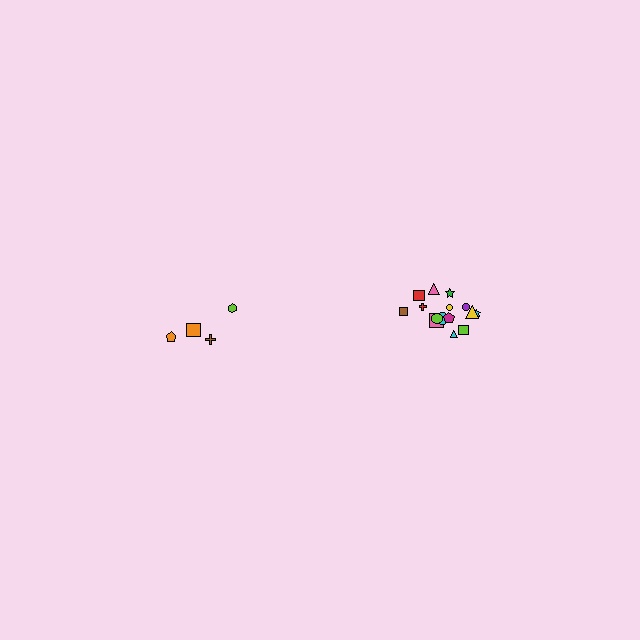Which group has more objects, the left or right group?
The right group.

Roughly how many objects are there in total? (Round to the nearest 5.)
Roughly 20 objects in total.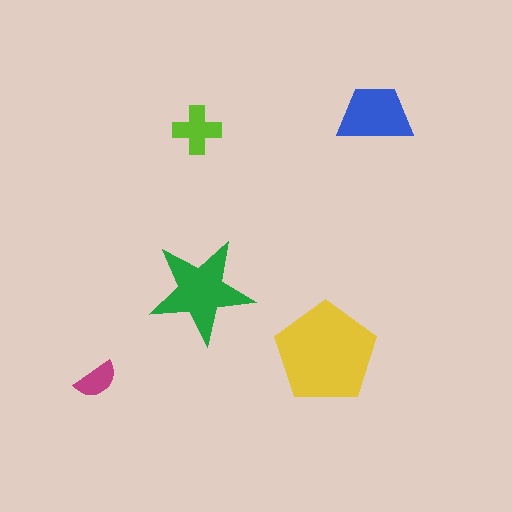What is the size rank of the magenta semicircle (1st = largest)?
5th.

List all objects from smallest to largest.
The magenta semicircle, the lime cross, the blue trapezoid, the green star, the yellow pentagon.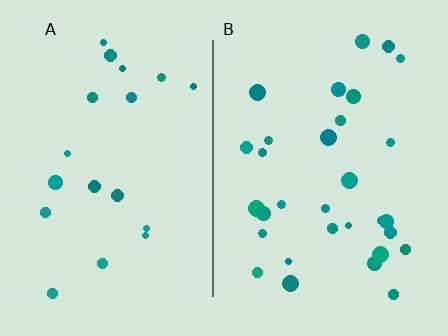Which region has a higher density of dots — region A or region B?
B (the right).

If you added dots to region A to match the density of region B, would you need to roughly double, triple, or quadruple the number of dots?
Approximately double.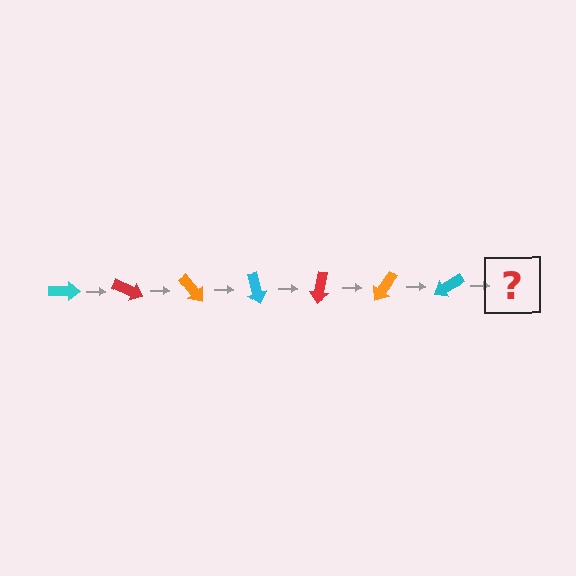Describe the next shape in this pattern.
It should be a red arrow, rotated 175 degrees from the start.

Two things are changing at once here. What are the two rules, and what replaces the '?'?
The two rules are that it rotates 25 degrees each step and the color cycles through cyan, red, and orange. The '?' should be a red arrow, rotated 175 degrees from the start.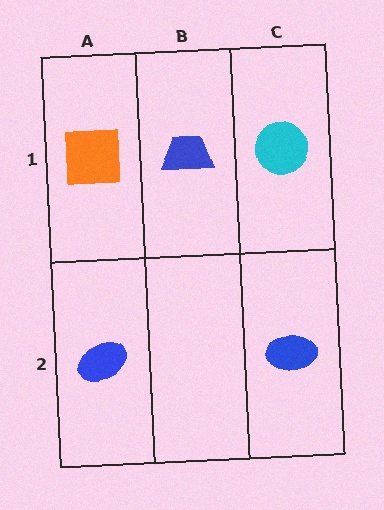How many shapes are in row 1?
3 shapes.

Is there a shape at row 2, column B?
No, that cell is empty.